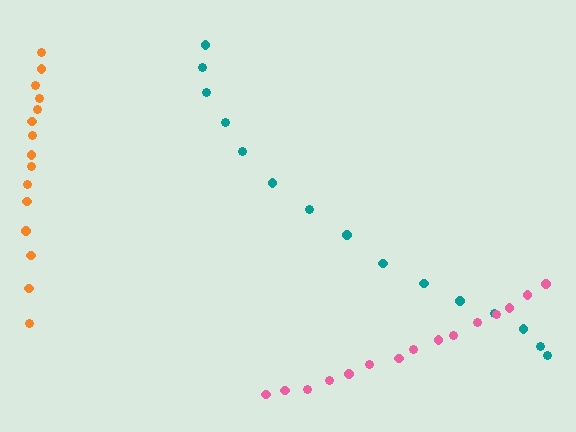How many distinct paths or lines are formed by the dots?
There are 3 distinct paths.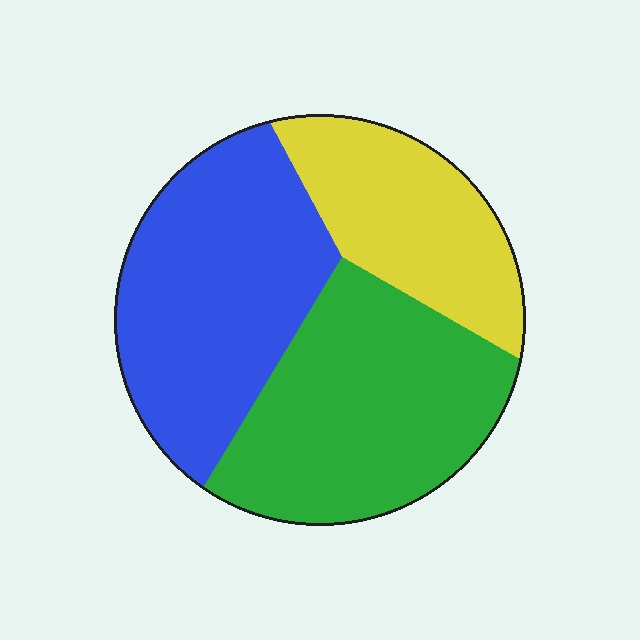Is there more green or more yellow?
Green.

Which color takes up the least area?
Yellow, at roughly 25%.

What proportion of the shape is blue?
Blue covers about 40% of the shape.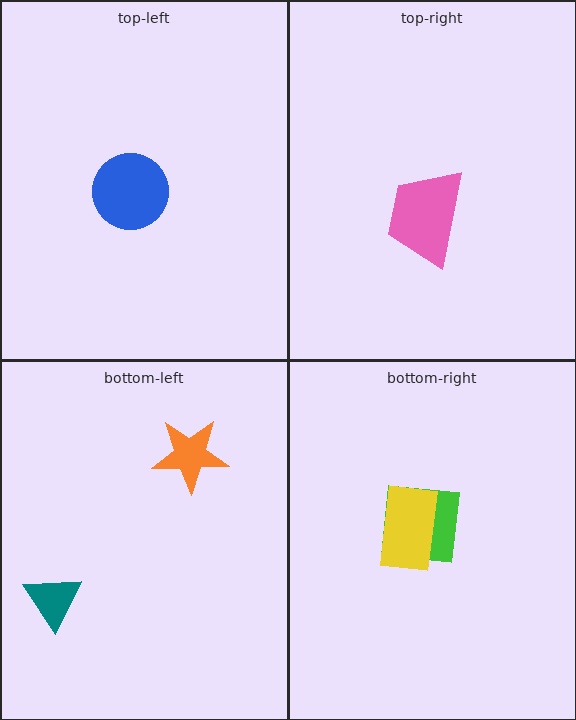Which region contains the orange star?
The bottom-left region.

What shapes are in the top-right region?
The pink trapezoid.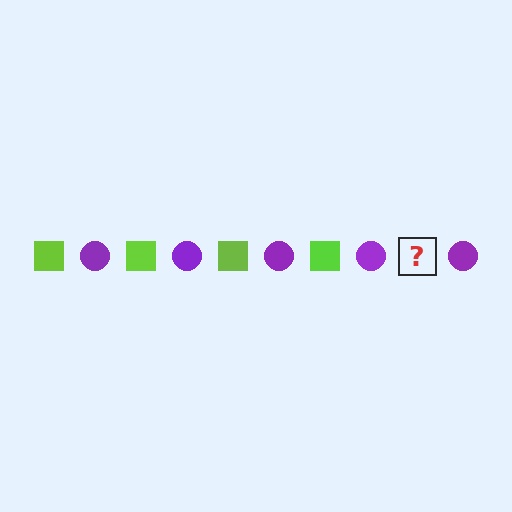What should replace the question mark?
The question mark should be replaced with a lime square.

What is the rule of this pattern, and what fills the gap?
The rule is that the pattern alternates between lime square and purple circle. The gap should be filled with a lime square.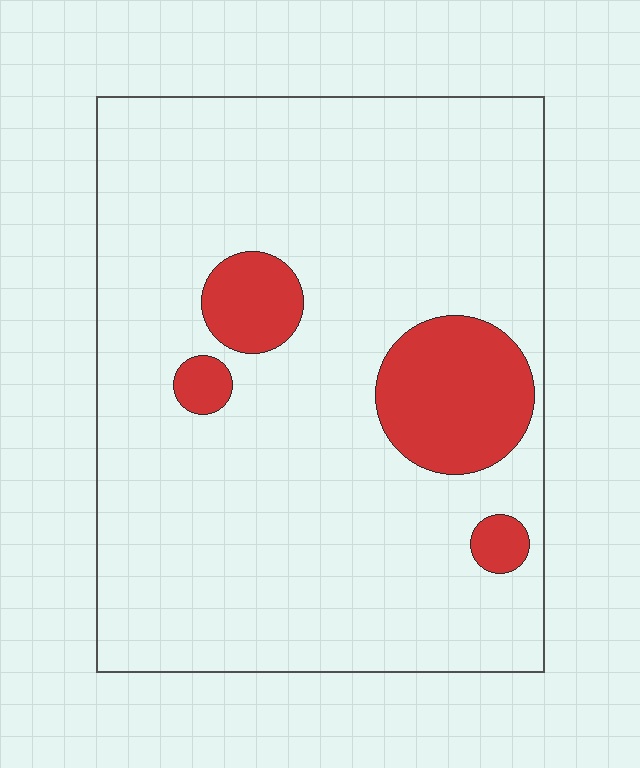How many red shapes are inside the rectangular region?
4.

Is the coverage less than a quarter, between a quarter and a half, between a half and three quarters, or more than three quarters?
Less than a quarter.